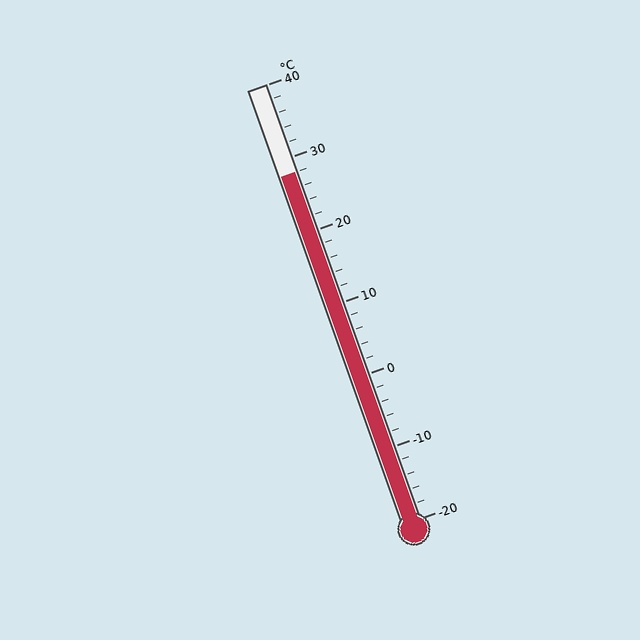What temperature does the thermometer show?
The thermometer shows approximately 28°C.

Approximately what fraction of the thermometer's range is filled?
The thermometer is filled to approximately 80% of its range.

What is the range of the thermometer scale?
The thermometer scale ranges from -20°C to 40°C.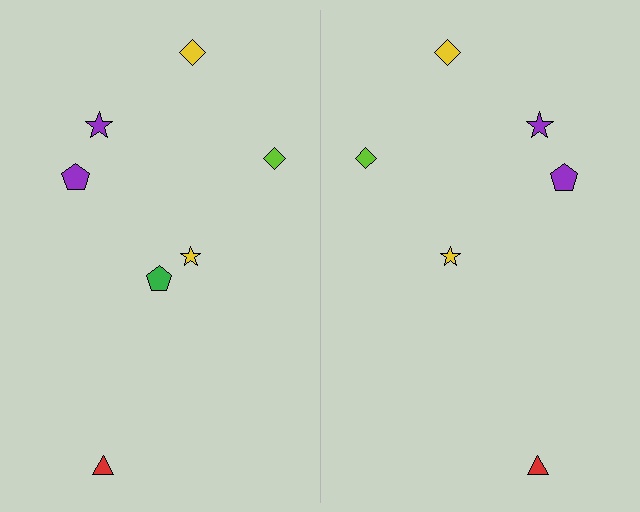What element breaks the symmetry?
A green pentagon is missing from the right side.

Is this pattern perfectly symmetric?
No, the pattern is not perfectly symmetric. A green pentagon is missing from the right side.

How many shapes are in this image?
There are 13 shapes in this image.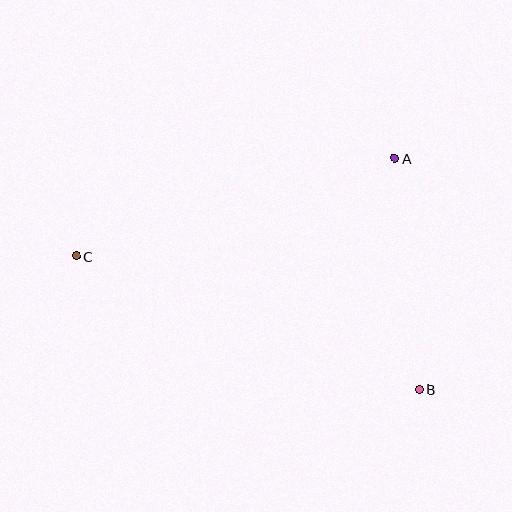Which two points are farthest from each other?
Points B and C are farthest from each other.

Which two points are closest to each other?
Points A and B are closest to each other.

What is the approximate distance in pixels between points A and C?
The distance between A and C is approximately 333 pixels.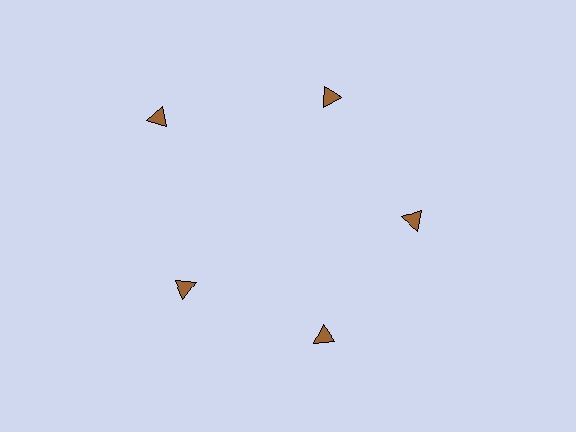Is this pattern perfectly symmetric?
No. The 5 brown triangles are arranged in a ring, but one element near the 10 o'clock position is pushed outward from the center, breaking the 5-fold rotational symmetry.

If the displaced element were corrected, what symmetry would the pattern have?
It would have 5-fold rotational symmetry — the pattern would map onto itself every 72 degrees.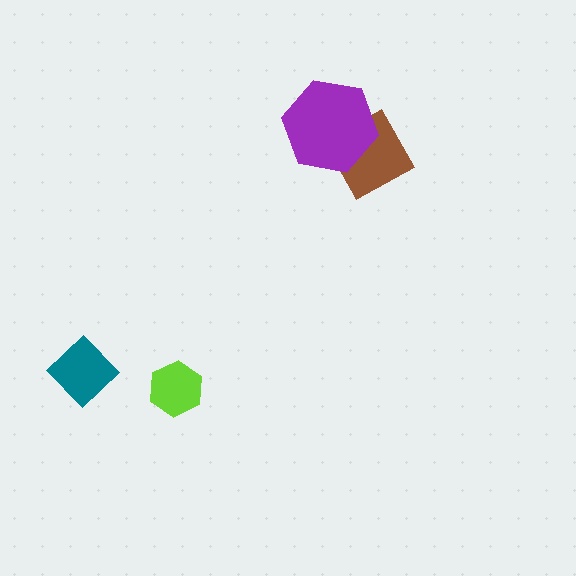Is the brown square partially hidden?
Yes, it is partially covered by another shape.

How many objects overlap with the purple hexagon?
1 object overlaps with the purple hexagon.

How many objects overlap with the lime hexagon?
0 objects overlap with the lime hexagon.